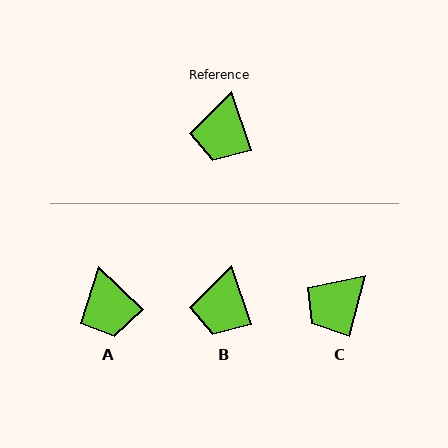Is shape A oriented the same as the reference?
No, it is off by about 28 degrees.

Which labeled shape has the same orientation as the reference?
B.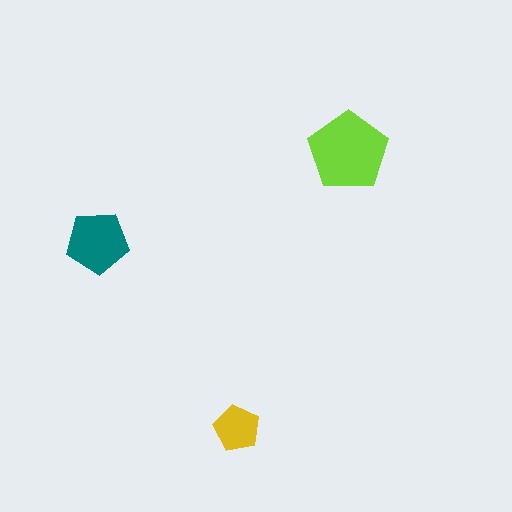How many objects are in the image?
There are 3 objects in the image.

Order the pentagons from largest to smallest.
the lime one, the teal one, the yellow one.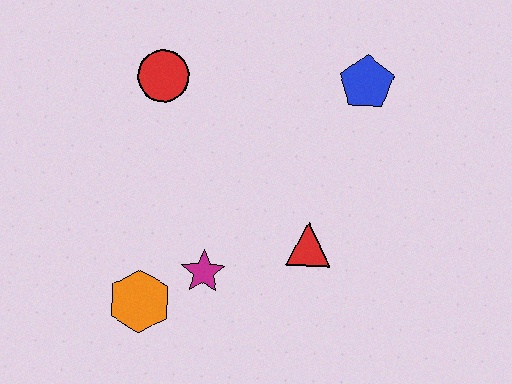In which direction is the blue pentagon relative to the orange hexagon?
The blue pentagon is above the orange hexagon.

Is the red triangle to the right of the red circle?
Yes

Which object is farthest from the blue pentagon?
The orange hexagon is farthest from the blue pentagon.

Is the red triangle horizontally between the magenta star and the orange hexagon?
No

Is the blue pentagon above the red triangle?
Yes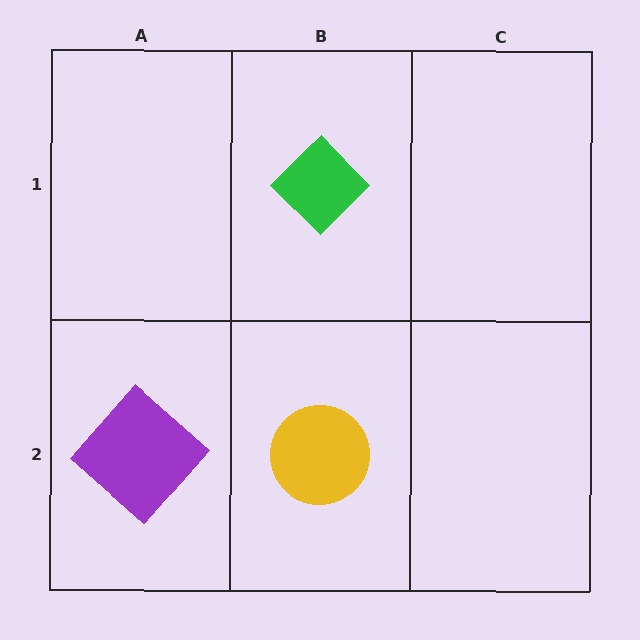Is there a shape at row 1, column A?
No, that cell is empty.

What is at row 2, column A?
A purple diamond.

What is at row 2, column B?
A yellow circle.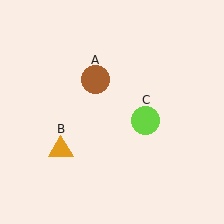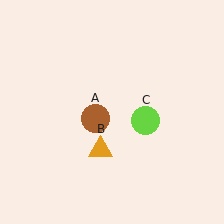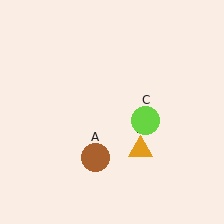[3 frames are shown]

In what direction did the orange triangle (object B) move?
The orange triangle (object B) moved right.